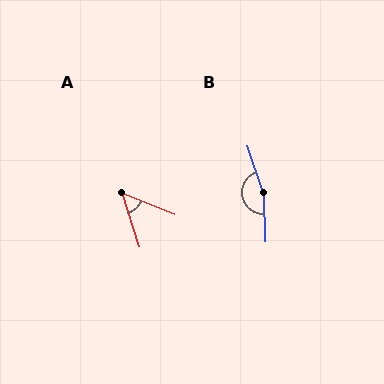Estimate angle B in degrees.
Approximately 163 degrees.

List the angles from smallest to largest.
A (50°), B (163°).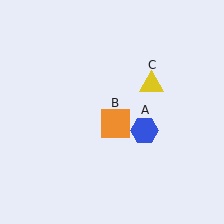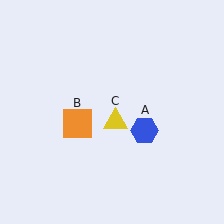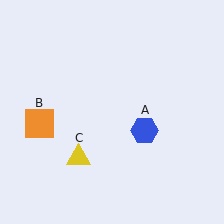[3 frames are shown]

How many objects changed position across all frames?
2 objects changed position: orange square (object B), yellow triangle (object C).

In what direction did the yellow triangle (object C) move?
The yellow triangle (object C) moved down and to the left.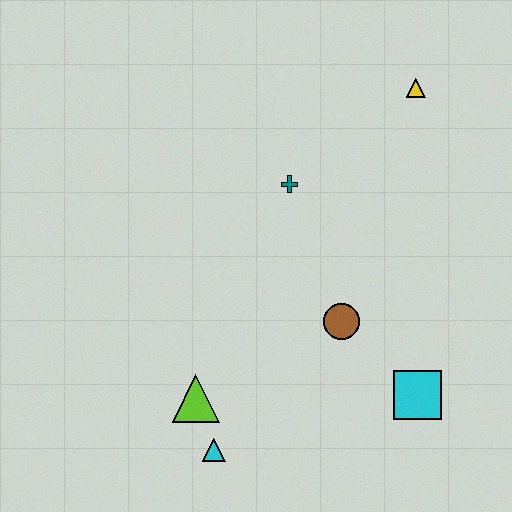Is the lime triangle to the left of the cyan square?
Yes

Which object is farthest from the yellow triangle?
The cyan triangle is farthest from the yellow triangle.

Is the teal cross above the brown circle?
Yes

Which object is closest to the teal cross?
The brown circle is closest to the teal cross.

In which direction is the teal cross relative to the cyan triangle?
The teal cross is above the cyan triangle.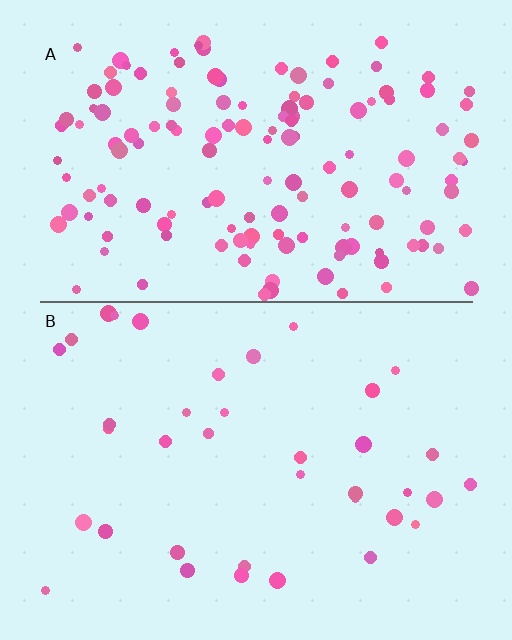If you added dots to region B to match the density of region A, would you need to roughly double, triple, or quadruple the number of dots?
Approximately quadruple.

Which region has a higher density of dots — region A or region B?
A (the top).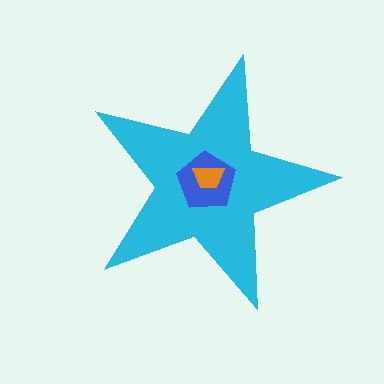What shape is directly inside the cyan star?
The blue pentagon.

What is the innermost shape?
The orange trapezoid.